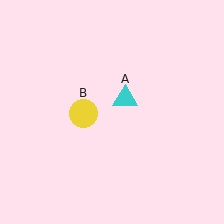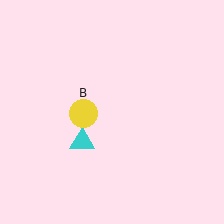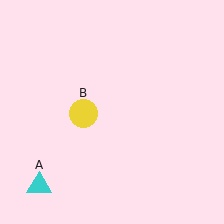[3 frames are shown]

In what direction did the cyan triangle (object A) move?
The cyan triangle (object A) moved down and to the left.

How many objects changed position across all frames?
1 object changed position: cyan triangle (object A).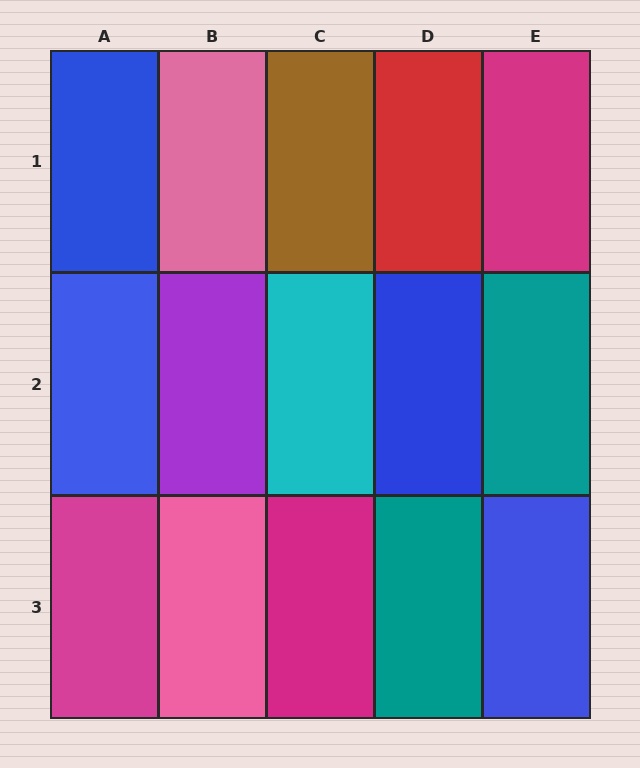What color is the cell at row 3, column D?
Teal.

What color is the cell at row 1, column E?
Magenta.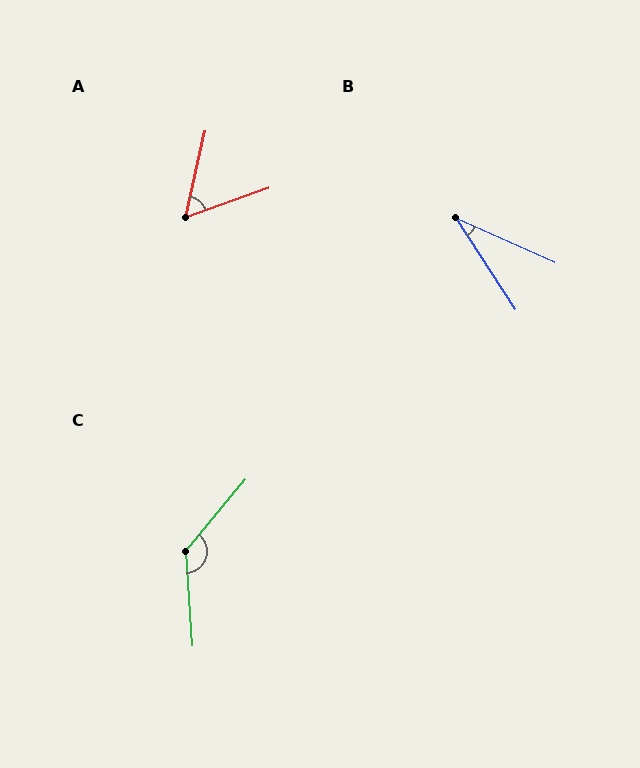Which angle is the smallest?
B, at approximately 33 degrees.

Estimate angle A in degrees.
Approximately 58 degrees.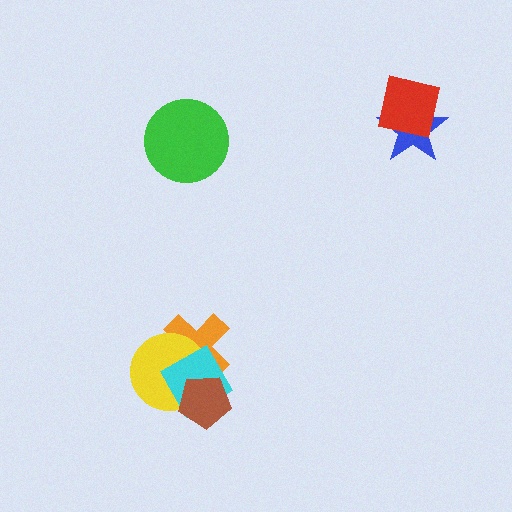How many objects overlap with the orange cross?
3 objects overlap with the orange cross.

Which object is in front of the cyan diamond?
The brown pentagon is in front of the cyan diamond.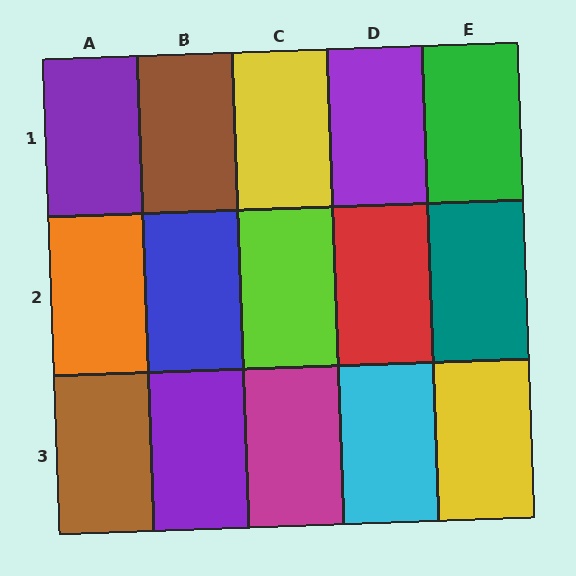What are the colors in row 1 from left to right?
Purple, brown, yellow, purple, green.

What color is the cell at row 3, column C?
Magenta.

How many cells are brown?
2 cells are brown.